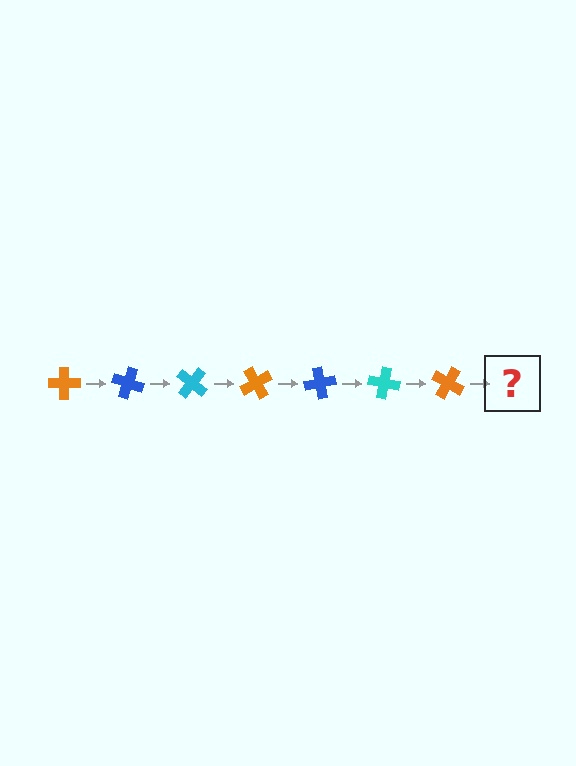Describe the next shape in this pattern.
It should be a blue cross, rotated 140 degrees from the start.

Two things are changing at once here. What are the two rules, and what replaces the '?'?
The two rules are that it rotates 20 degrees each step and the color cycles through orange, blue, and cyan. The '?' should be a blue cross, rotated 140 degrees from the start.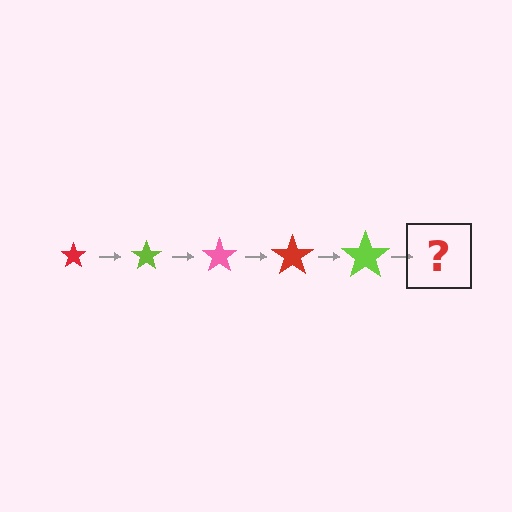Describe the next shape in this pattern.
It should be a pink star, larger than the previous one.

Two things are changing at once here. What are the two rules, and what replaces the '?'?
The two rules are that the star grows larger each step and the color cycles through red, lime, and pink. The '?' should be a pink star, larger than the previous one.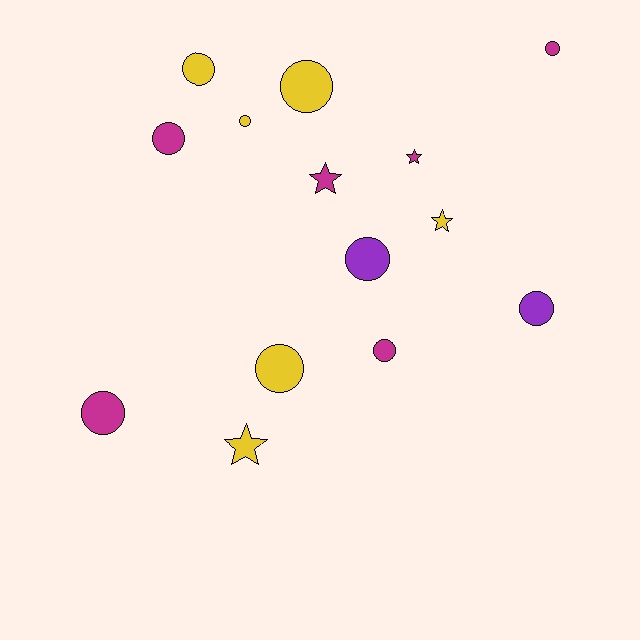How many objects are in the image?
There are 14 objects.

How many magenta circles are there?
There are 4 magenta circles.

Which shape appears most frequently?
Circle, with 10 objects.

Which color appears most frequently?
Magenta, with 6 objects.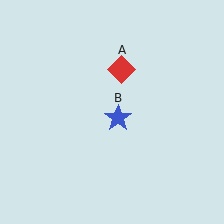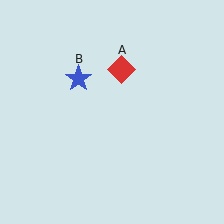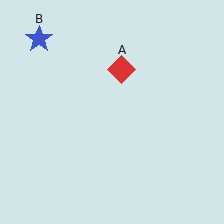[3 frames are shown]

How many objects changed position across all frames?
1 object changed position: blue star (object B).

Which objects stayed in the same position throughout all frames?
Red diamond (object A) remained stationary.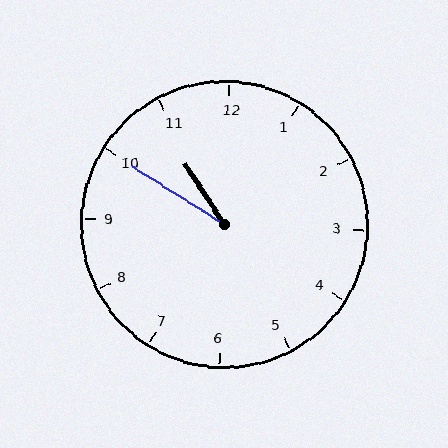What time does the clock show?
10:50.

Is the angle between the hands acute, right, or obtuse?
It is acute.